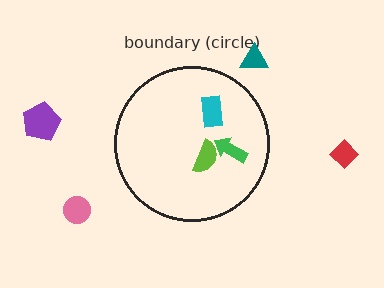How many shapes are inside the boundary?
3 inside, 4 outside.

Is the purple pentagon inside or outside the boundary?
Outside.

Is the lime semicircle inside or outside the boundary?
Inside.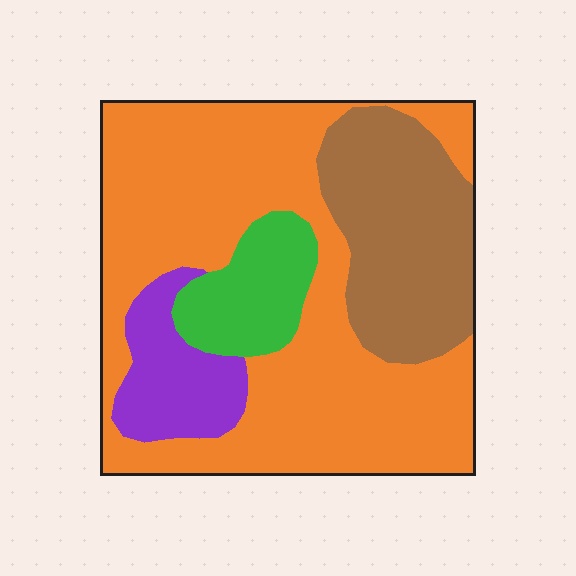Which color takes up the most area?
Orange, at roughly 60%.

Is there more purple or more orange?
Orange.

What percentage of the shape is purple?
Purple covers 10% of the shape.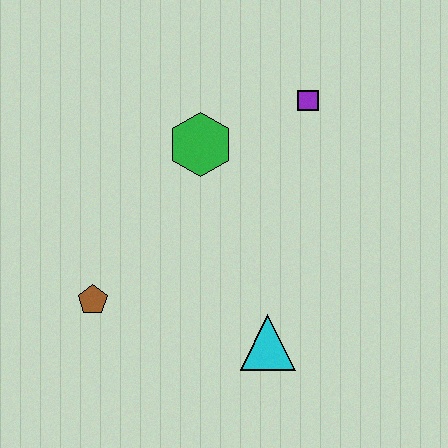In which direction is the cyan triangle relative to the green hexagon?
The cyan triangle is below the green hexagon.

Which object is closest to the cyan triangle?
The brown pentagon is closest to the cyan triangle.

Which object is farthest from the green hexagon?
The cyan triangle is farthest from the green hexagon.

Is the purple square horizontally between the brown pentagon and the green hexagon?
No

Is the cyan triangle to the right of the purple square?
No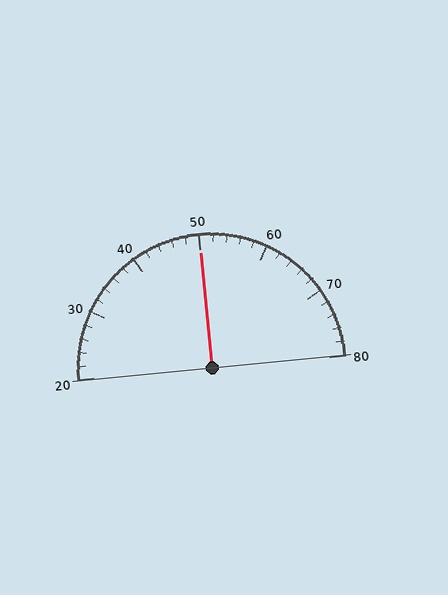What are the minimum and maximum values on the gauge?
The gauge ranges from 20 to 80.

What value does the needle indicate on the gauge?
The needle indicates approximately 50.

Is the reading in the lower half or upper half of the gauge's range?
The reading is in the upper half of the range (20 to 80).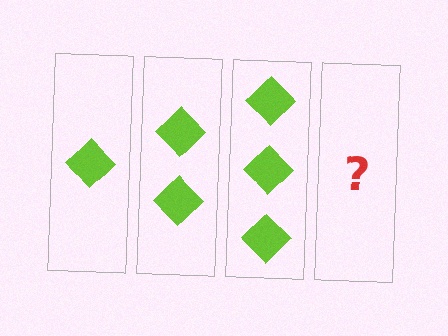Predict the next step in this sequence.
The next step is 4 diamonds.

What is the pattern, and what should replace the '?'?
The pattern is that each step adds one more diamond. The '?' should be 4 diamonds.